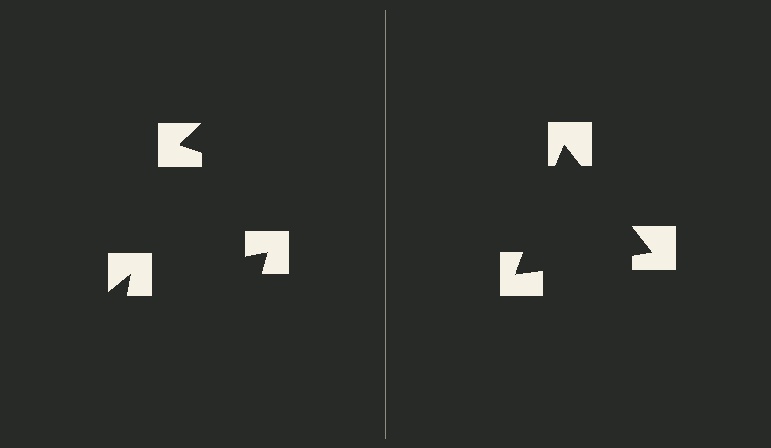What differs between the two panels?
The notched squares are positioned identically on both sides; only the wedge orientations differ. On the right they align to a triangle; on the left they are misaligned.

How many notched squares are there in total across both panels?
6 — 3 on each side.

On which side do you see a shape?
An illusory triangle appears on the right side. On the left side the wedge cuts are rotated, so no coherent shape forms.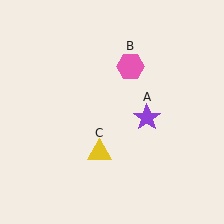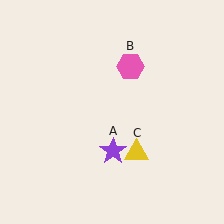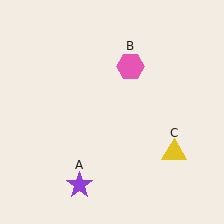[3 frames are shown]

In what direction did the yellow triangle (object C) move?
The yellow triangle (object C) moved right.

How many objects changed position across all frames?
2 objects changed position: purple star (object A), yellow triangle (object C).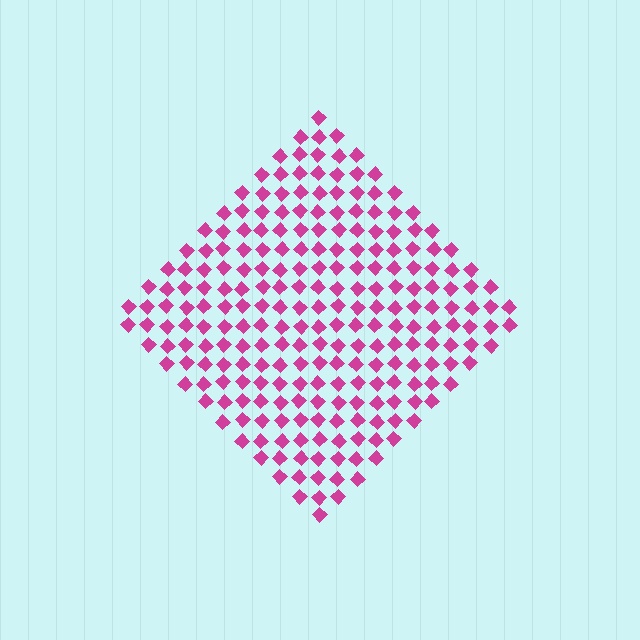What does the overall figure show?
The overall figure shows a diamond.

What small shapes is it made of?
It is made of small diamonds.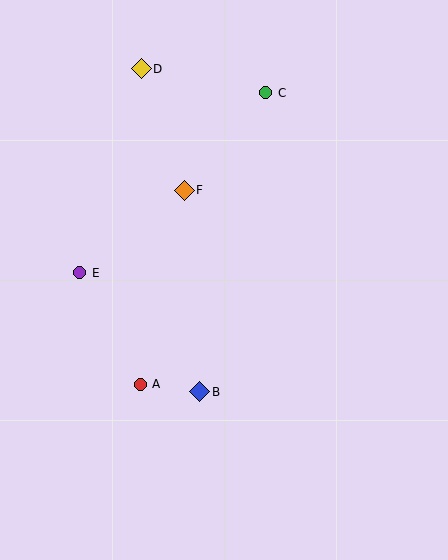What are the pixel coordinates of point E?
Point E is at (80, 273).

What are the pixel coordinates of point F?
Point F is at (184, 190).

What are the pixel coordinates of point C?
Point C is at (266, 93).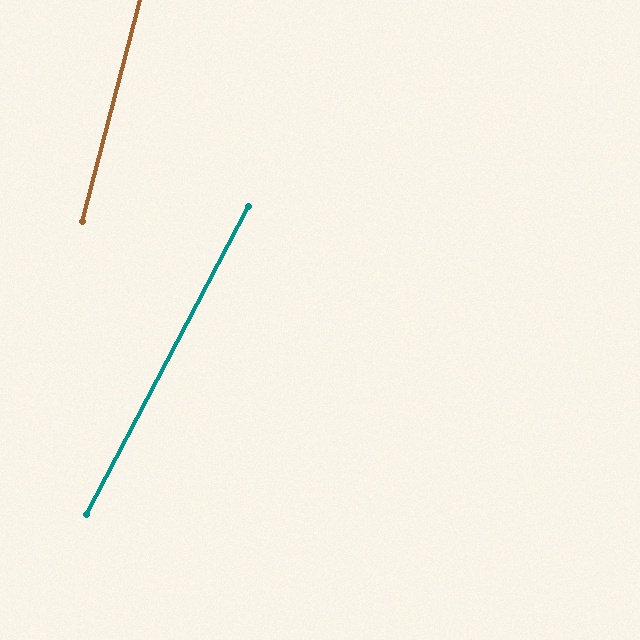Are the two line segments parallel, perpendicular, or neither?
Neither parallel nor perpendicular — they differ by about 13°.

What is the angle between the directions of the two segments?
Approximately 13 degrees.